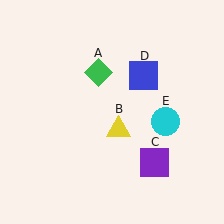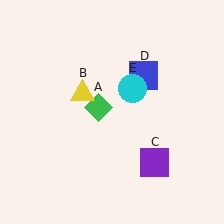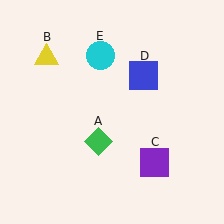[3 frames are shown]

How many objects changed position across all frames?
3 objects changed position: green diamond (object A), yellow triangle (object B), cyan circle (object E).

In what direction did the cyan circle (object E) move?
The cyan circle (object E) moved up and to the left.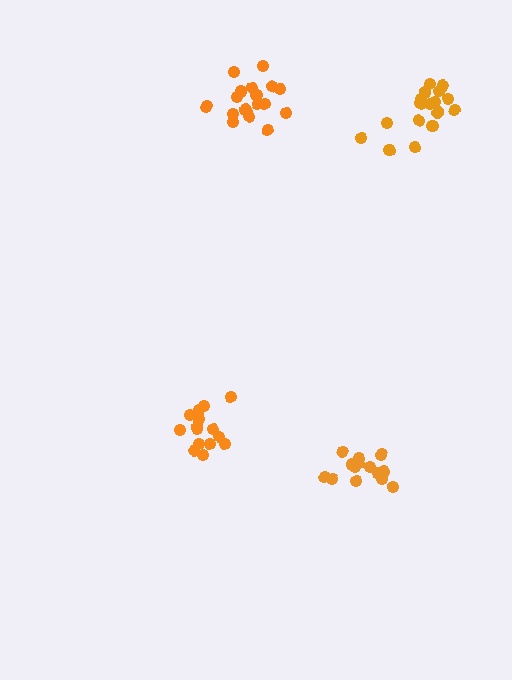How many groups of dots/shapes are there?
There are 4 groups.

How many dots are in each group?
Group 1: 17 dots, Group 2: 14 dots, Group 3: 18 dots, Group 4: 16 dots (65 total).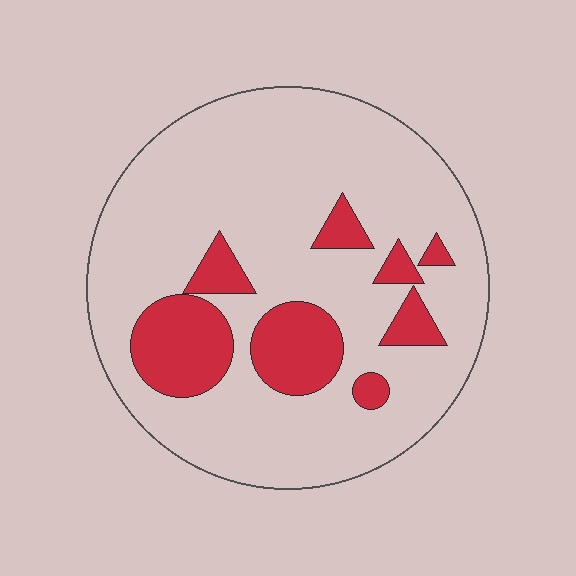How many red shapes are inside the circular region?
8.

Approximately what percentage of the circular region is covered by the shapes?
Approximately 20%.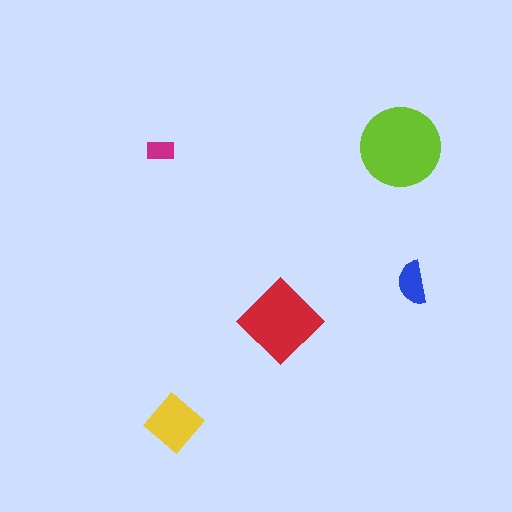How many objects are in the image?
There are 5 objects in the image.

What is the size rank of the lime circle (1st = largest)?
1st.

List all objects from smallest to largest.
The magenta rectangle, the blue semicircle, the yellow diamond, the red diamond, the lime circle.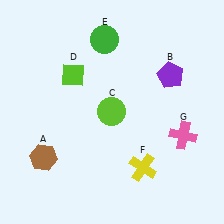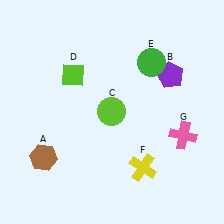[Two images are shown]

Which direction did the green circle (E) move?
The green circle (E) moved right.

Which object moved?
The green circle (E) moved right.